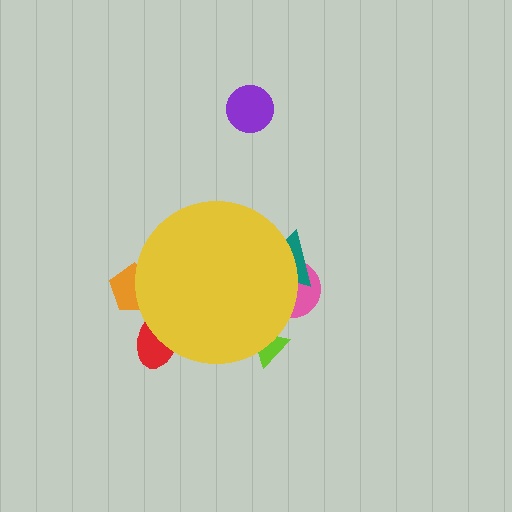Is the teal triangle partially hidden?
Yes, the teal triangle is partially hidden behind the yellow circle.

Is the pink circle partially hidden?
Yes, the pink circle is partially hidden behind the yellow circle.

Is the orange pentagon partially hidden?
Yes, the orange pentagon is partially hidden behind the yellow circle.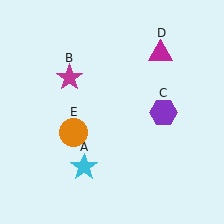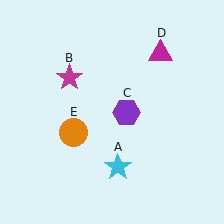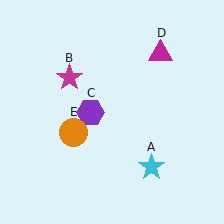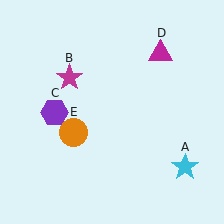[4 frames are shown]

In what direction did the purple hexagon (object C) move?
The purple hexagon (object C) moved left.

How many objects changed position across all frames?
2 objects changed position: cyan star (object A), purple hexagon (object C).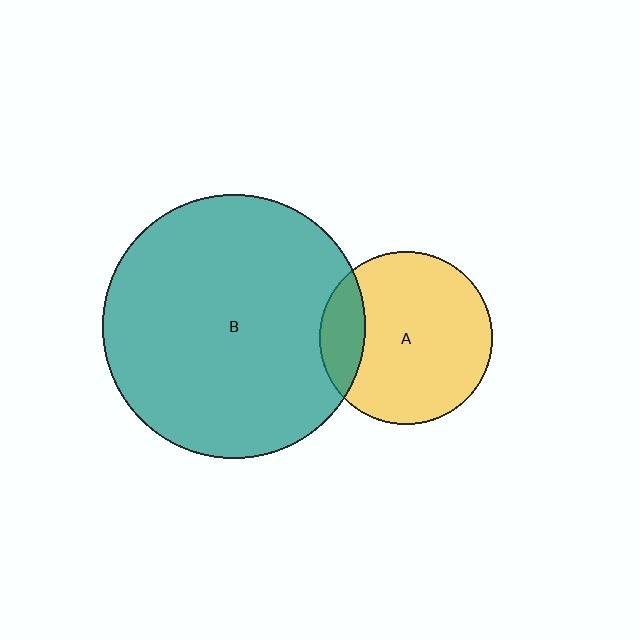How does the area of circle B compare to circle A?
Approximately 2.3 times.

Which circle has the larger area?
Circle B (teal).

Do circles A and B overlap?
Yes.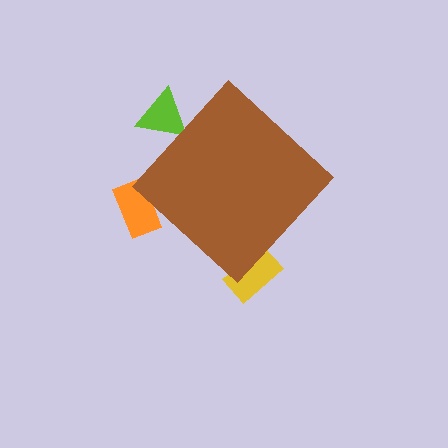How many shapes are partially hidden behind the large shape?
3 shapes are partially hidden.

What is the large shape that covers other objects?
A brown diamond.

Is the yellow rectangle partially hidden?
Yes, the yellow rectangle is partially hidden behind the brown diamond.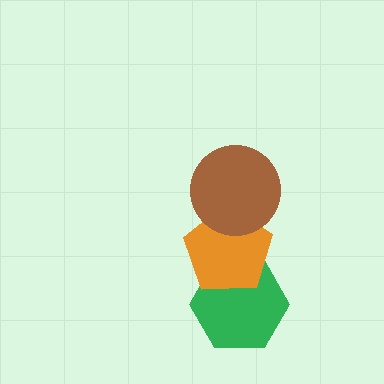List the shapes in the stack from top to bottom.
From top to bottom: the brown circle, the orange pentagon, the green hexagon.